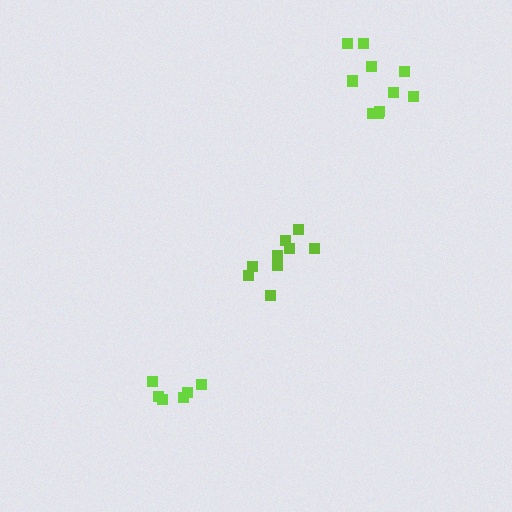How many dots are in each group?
Group 1: 6 dots, Group 2: 9 dots, Group 3: 11 dots (26 total).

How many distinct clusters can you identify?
There are 3 distinct clusters.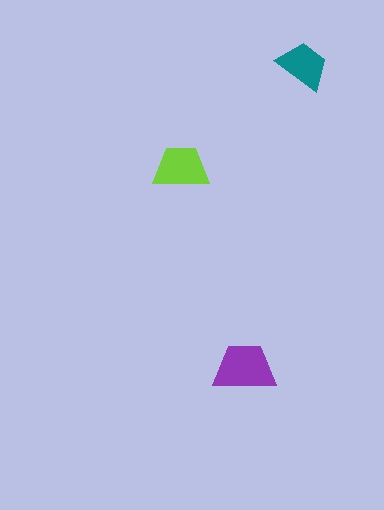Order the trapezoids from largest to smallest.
the purple one, the lime one, the teal one.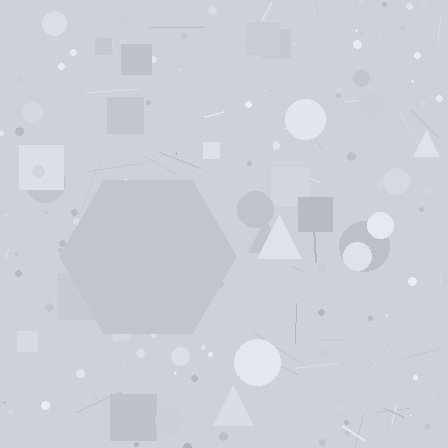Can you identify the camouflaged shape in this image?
The camouflaged shape is a hexagon.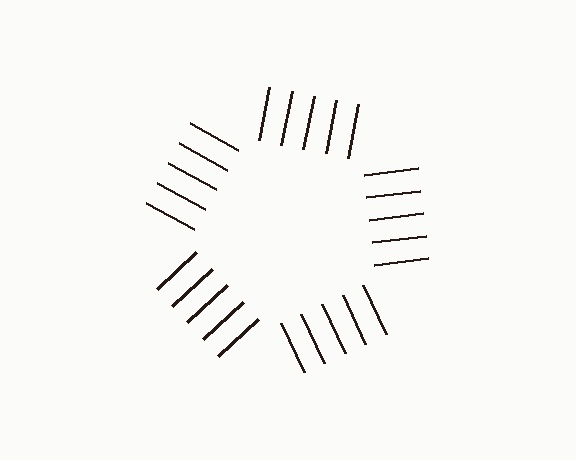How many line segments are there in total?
25 — 5 along each of the 5 edges.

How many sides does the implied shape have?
5 sides — the line-ends trace a pentagon.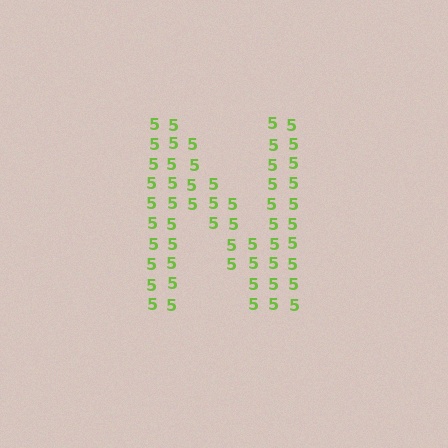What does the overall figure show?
The overall figure shows the letter N.